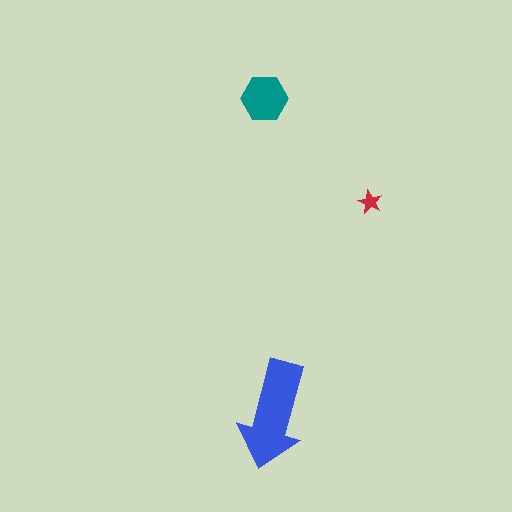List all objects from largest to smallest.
The blue arrow, the teal hexagon, the red star.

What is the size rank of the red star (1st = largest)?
3rd.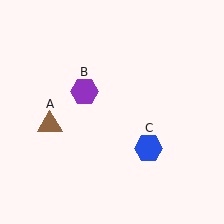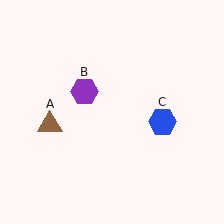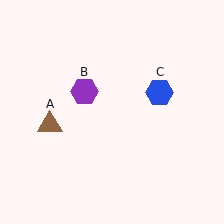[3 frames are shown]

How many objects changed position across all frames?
1 object changed position: blue hexagon (object C).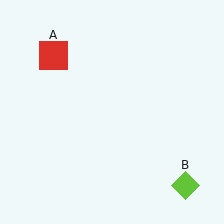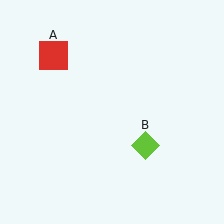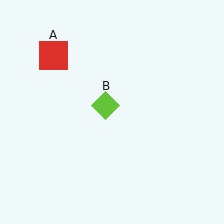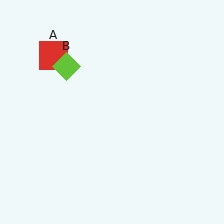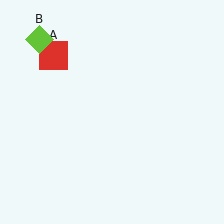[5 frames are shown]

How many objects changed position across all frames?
1 object changed position: lime diamond (object B).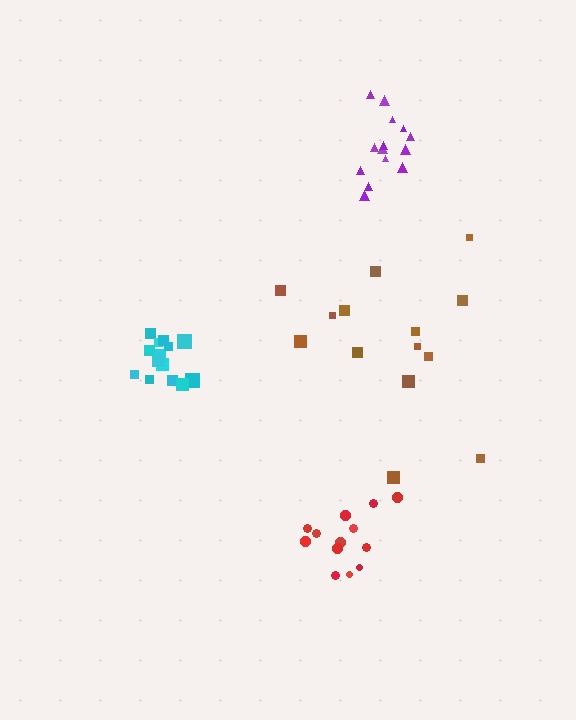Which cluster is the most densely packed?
Purple.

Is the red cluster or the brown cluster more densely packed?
Red.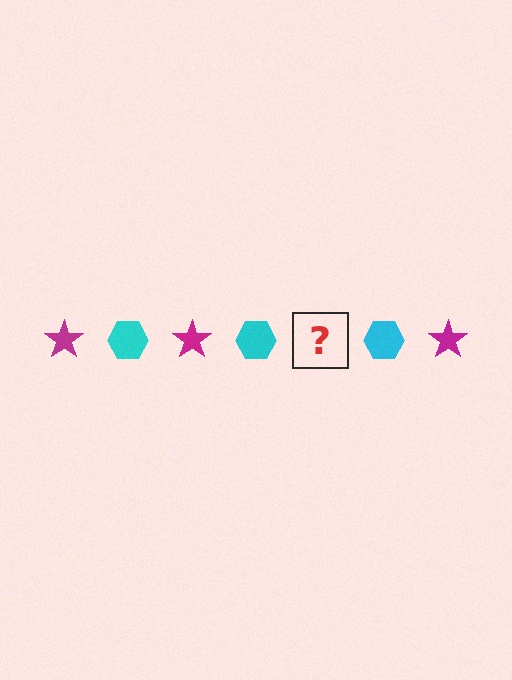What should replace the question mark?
The question mark should be replaced with a magenta star.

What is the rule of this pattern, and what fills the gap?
The rule is that the pattern alternates between magenta star and cyan hexagon. The gap should be filled with a magenta star.